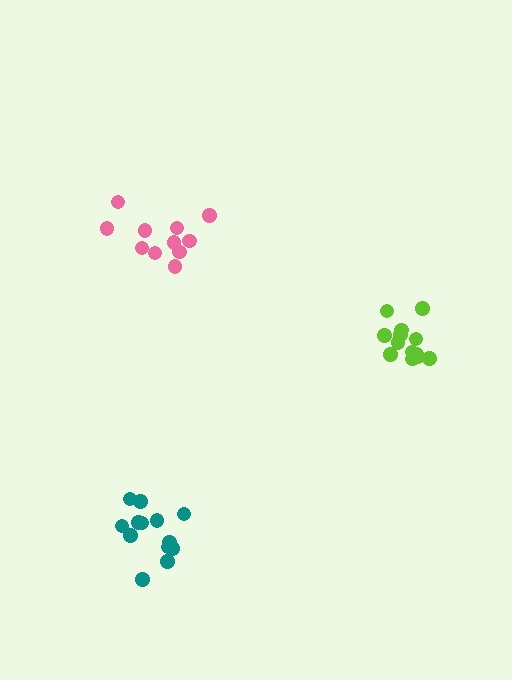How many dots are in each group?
Group 1: 11 dots, Group 2: 13 dots, Group 3: 13 dots (37 total).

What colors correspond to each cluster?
The clusters are colored: pink, teal, lime.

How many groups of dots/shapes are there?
There are 3 groups.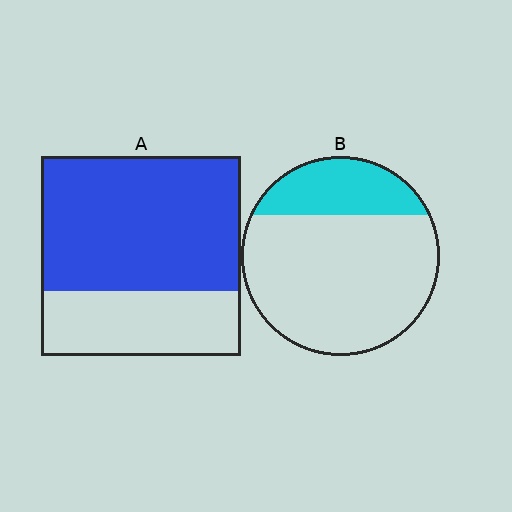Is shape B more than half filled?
No.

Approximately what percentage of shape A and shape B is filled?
A is approximately 70% and B is approximately 25%.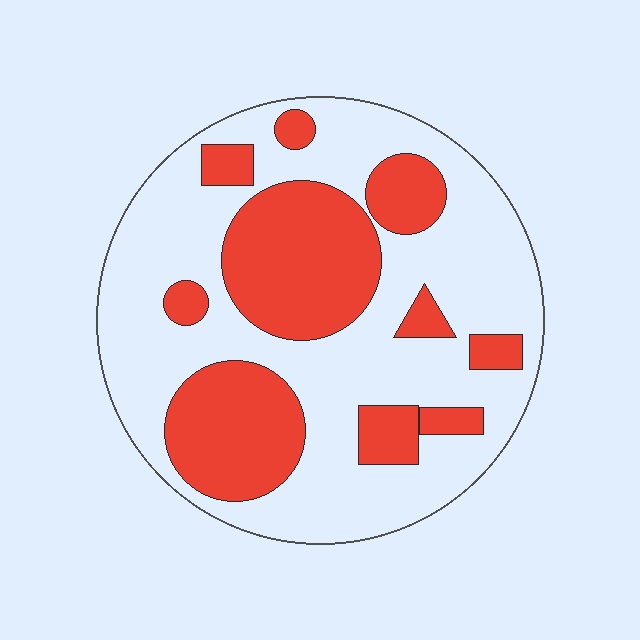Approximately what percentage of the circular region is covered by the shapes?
Approximately 35%.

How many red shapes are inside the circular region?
10.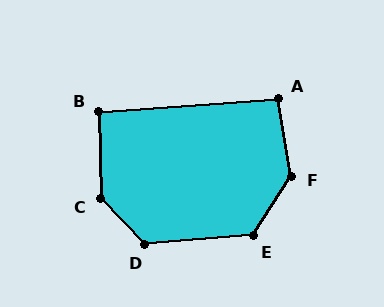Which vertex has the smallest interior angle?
B, at approximately 93 degrees.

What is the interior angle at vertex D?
Approximately 130 degrees (obtuse).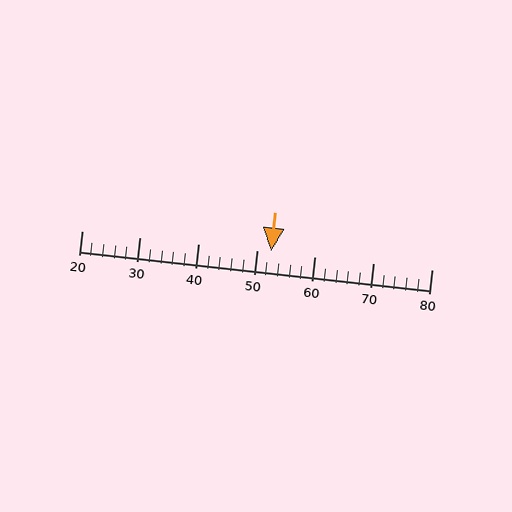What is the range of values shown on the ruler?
The ruler shows values from 20 to 80.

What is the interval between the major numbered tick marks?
The major tick marks are spaced 10 units apart.